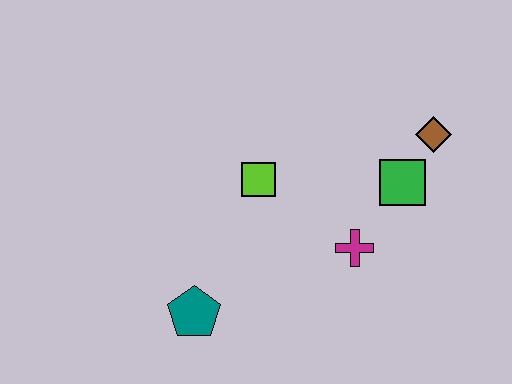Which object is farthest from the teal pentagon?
The brown diamond is farthest from the teal pentagon.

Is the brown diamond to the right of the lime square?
Yes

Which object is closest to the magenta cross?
The green square is closest to the magenta cross.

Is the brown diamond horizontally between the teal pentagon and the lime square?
No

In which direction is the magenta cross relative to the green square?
The magenta cross is below the green square.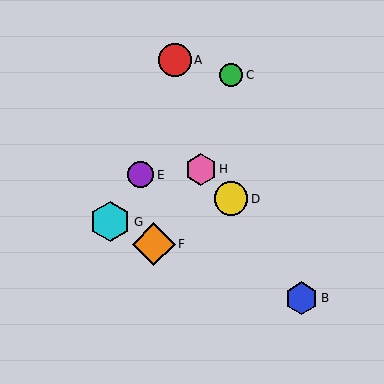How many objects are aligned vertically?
2 objects (C, D) are aligned vertically.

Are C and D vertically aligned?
Yes, both are at x≈231.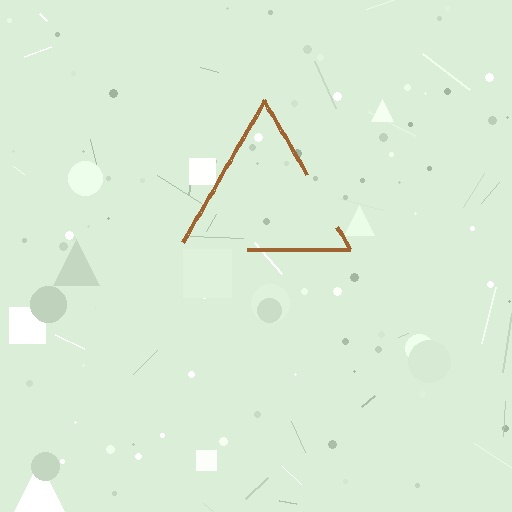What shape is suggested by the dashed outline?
The dashed outline suggests a triangle.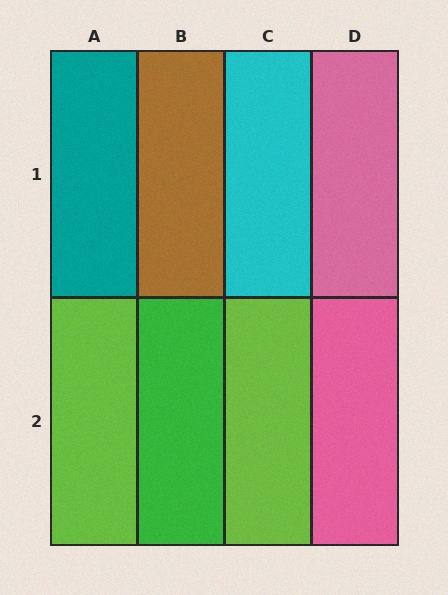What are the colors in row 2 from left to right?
Lime, green, lime, pink.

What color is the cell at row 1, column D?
Pink.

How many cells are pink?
2 cells are pink.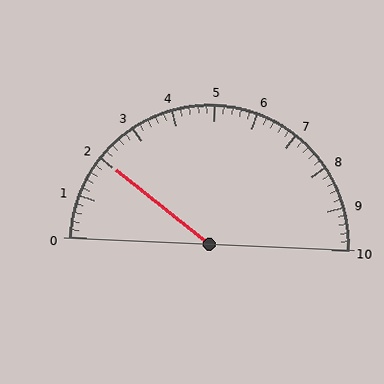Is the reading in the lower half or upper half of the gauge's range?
The reading is in the lower half of the range (0 to 10).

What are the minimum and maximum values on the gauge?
The gauge ranges from 0 to 10.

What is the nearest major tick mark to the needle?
The nearest major tick mark is 2.